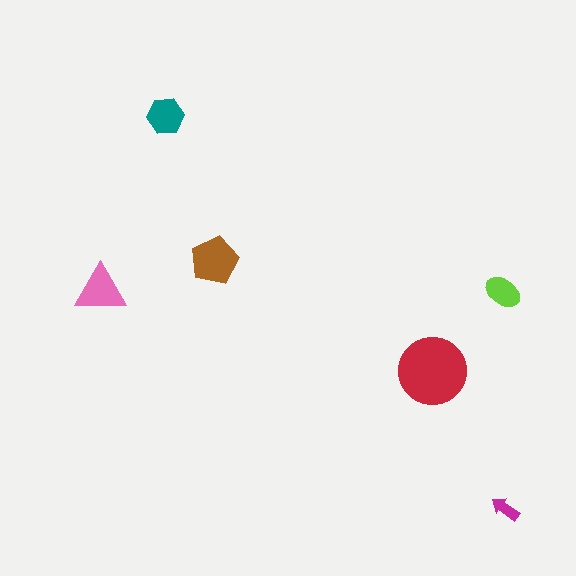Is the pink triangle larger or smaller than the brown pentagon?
Smaller.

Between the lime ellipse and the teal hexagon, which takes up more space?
The teal hexagon.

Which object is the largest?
The red circle.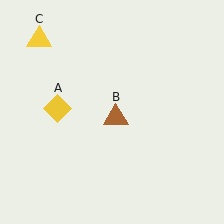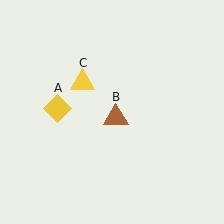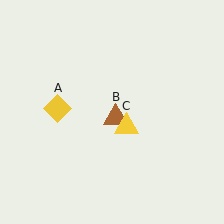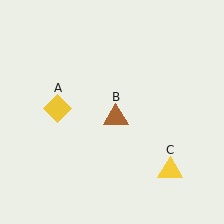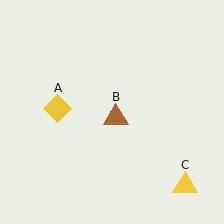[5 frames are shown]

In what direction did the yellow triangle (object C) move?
The yellow triangle (object C) moved down and to the right.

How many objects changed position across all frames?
1 object changed position: yellow triangle (object C).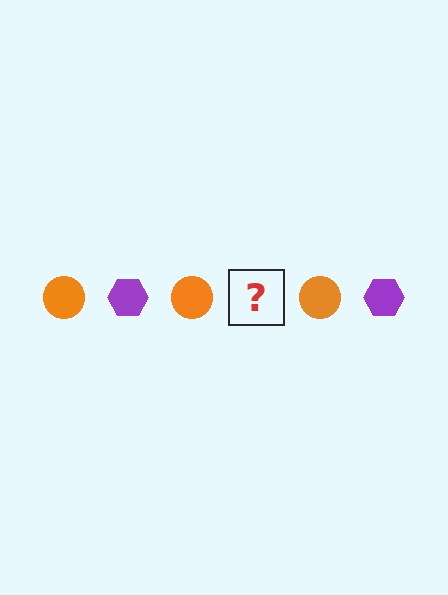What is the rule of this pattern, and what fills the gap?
The rule is that the pattern alternates between orange circle and purple hexagon. The gap should be filled with a purple hexagon.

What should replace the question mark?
The question mark should be replaced with a purple hexagon.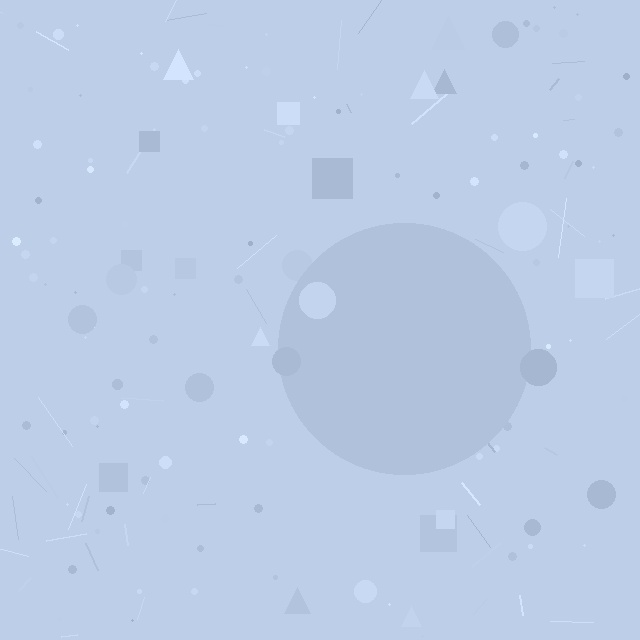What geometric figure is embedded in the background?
A circle is embedded in the background.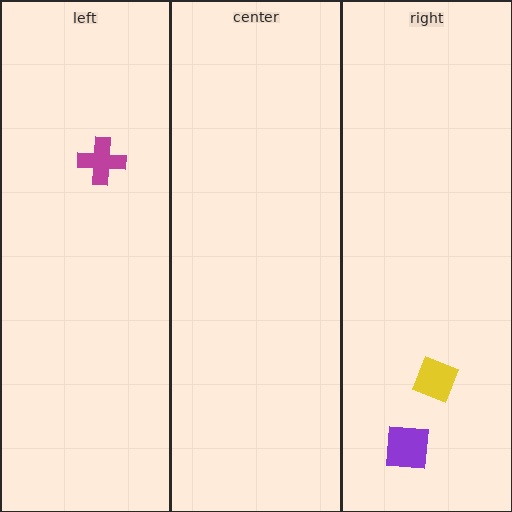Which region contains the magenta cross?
The left region.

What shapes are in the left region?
The magenta cross.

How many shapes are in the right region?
2.